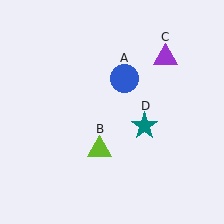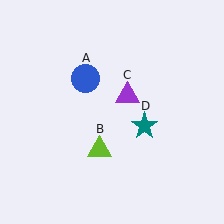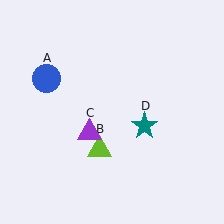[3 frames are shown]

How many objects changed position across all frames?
2 objects changed position: blue circle (object A), purple triangle (object C).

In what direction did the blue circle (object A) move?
The blue circle (object A) moved left.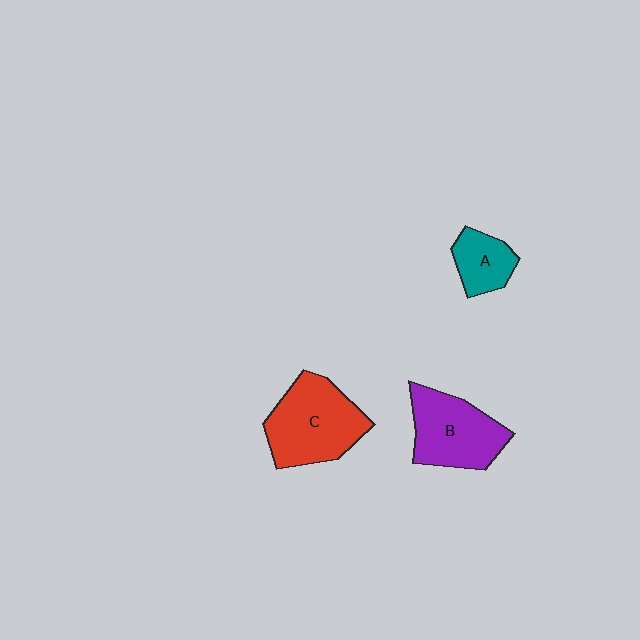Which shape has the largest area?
Shape C (red).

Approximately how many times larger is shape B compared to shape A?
Approximately 1.9 times.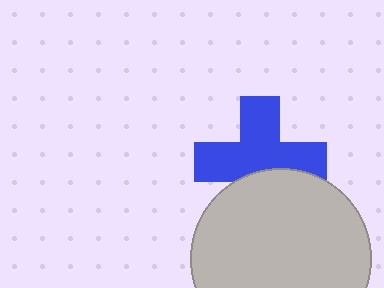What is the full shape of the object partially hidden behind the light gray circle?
The partially hidden object is a blue cross.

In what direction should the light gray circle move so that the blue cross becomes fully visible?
The light gray circle should move down. That is the shortest direction to clear the overlap and leave the blue cross fully visible.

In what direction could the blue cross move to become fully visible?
The blue cross could move up. That would shift it out from behind the light gray circle entirely.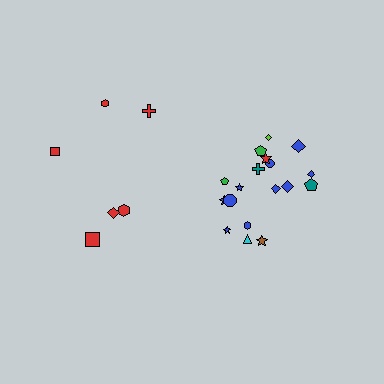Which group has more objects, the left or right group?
The right group.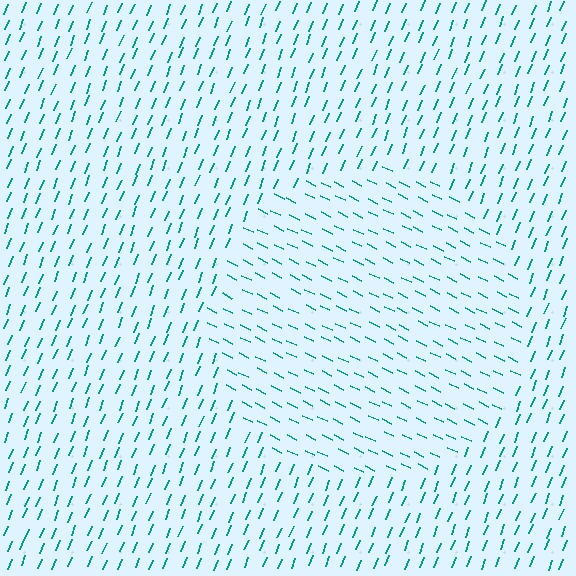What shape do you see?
I see a circle.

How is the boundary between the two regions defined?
The boundary is defined purely by a change in line orientation (approximately 85 degrees difference). All lines are the same color and thickness.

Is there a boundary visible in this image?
Yes, there is a texture boundary formed by a change in line orientation.